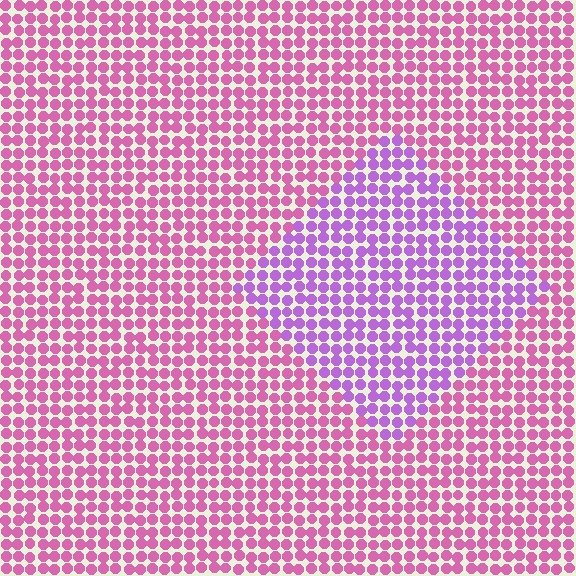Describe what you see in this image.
The image is filled with small pink elements in a uniform arrangement. A diamond-shaped region is visible where the elements are tinted to a slightly different hue, forming a subtle color boundary.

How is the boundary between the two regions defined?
The boundary is defined purely by a slight shift in hue (about 38 degrees). Spacing, size, and orientation are identical on both sides.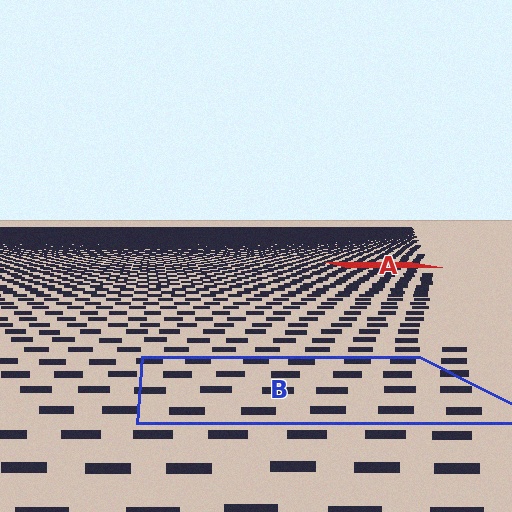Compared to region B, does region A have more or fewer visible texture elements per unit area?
Region A has more texture elements per unit area — they are packed more densely because it is farther away.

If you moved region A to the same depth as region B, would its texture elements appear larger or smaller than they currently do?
They would appear larger. At a closer depth, the same texture elements are projected at a bigger on-screen size.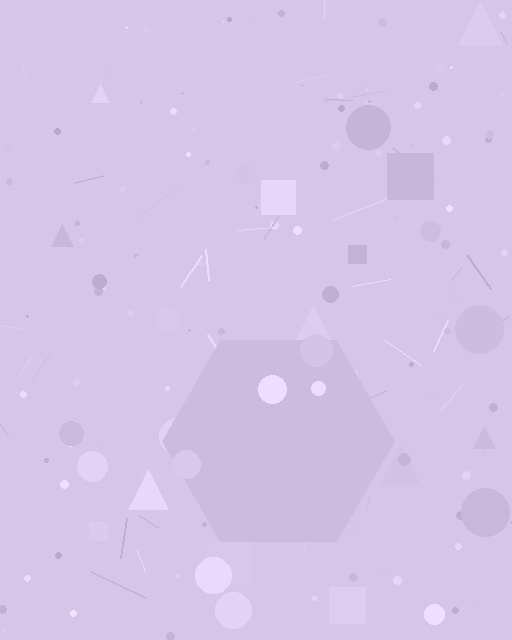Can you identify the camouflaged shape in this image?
The camouflaged shape is a hexagon.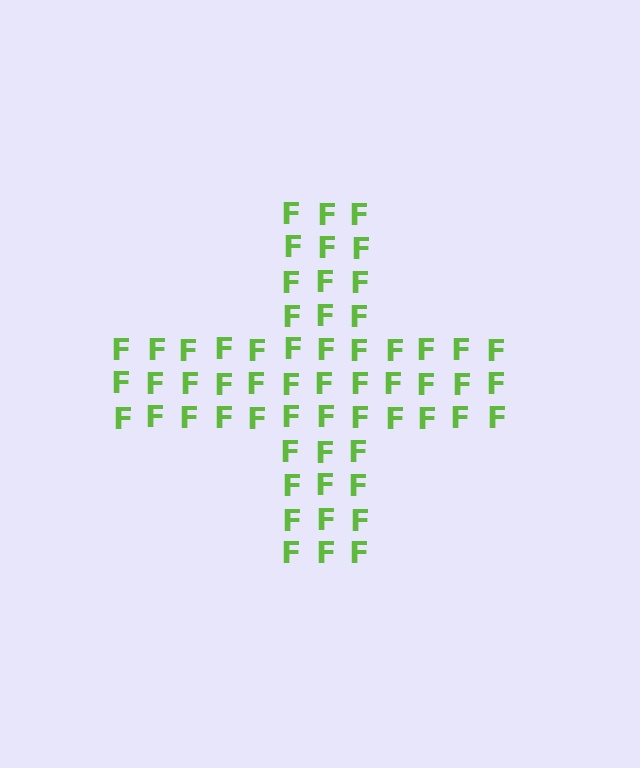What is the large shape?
The large shape is a cross.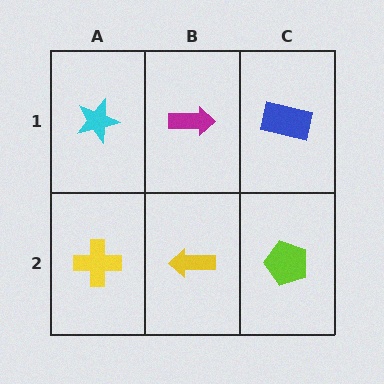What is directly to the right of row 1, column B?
A blue rectangle.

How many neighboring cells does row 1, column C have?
2.